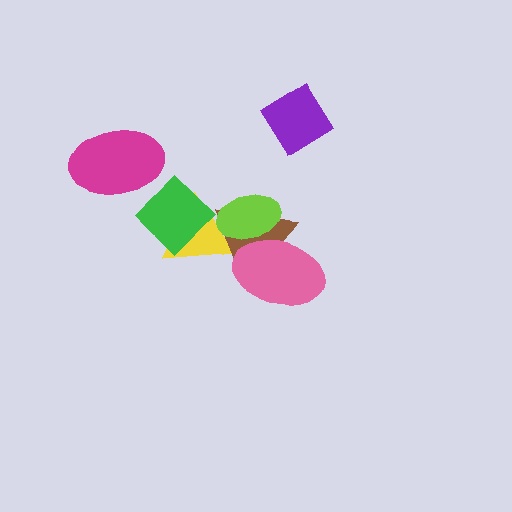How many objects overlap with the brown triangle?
3 objects overlap with the brown triangle.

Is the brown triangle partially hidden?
Yes, it is partially covered by another shape.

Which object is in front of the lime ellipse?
The pink ellipse is in front of the lime ellipse.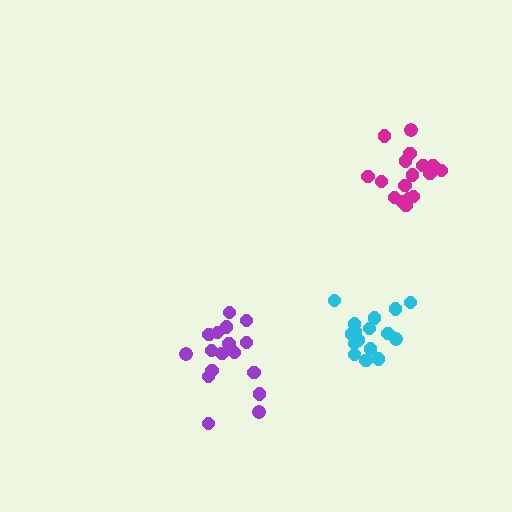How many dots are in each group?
Group 1: 17 dots, Group 2: 17 dots, Group 3: 17 dots (51 total).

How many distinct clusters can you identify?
There are 3 distinct clusters.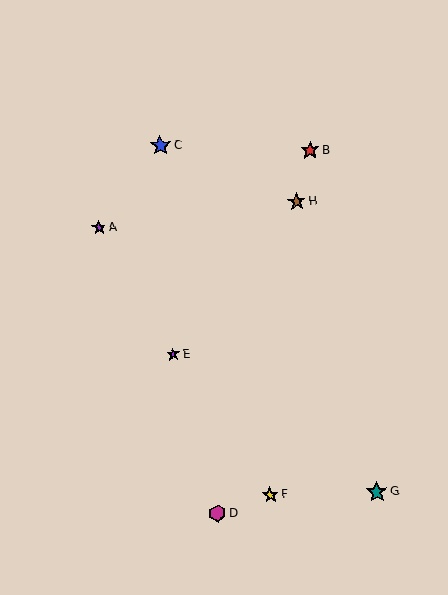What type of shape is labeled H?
Shape H is a brown star.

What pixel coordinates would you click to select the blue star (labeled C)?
Click at (160, 146) to select the blue star C.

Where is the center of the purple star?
The center of the purple star is at (99, 228).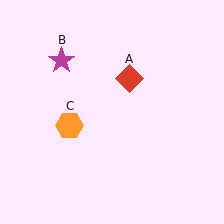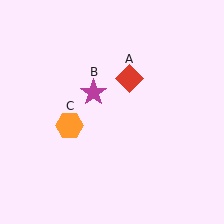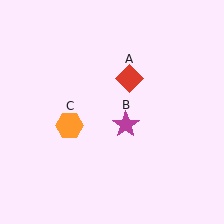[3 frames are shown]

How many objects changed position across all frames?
1 object changed position: magenta star (object B).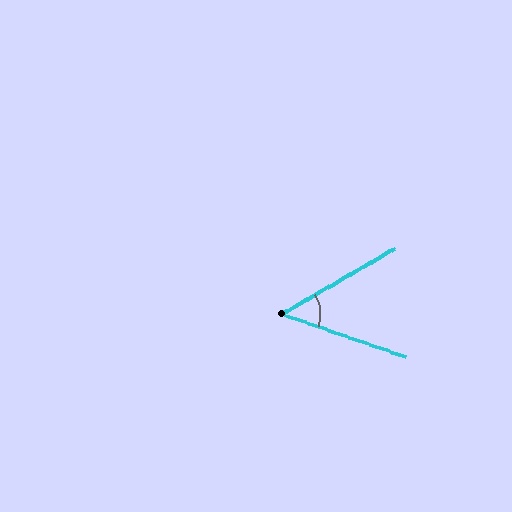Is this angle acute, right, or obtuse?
It is acute.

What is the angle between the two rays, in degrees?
Approximately 49 degrees.